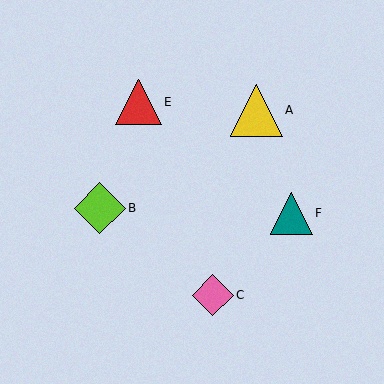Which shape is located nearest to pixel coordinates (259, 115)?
The yellow triangle (labeled A) at (256, 110) is nearest to that location.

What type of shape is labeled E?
Shape E is a red triangle.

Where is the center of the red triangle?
The center of the red triangle is at (138, 102).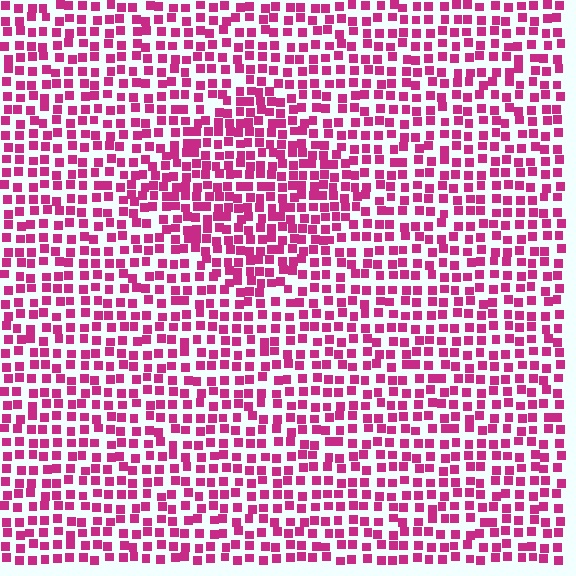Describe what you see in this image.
The image contains small magenta elements arranged at two different densities. A diamond-shaped region is visible where the elements are more densely packed than the surrounding area.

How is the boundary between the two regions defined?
The boundary is defined by a change in element density (approximately 1.5x ratio). All elements are the same color, size, and shape.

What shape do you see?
I see a diamond.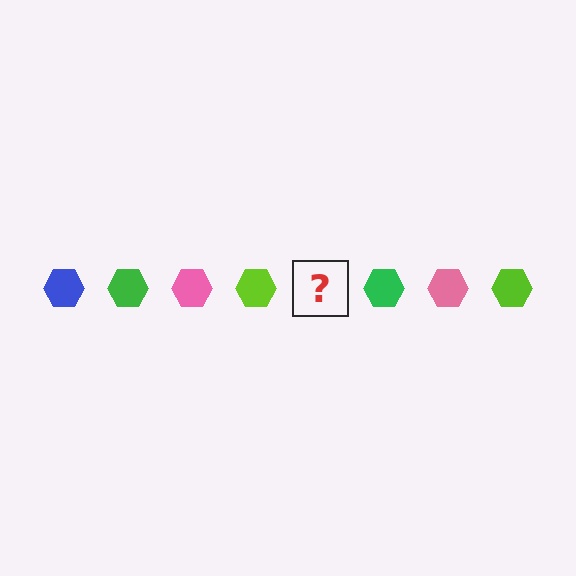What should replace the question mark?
The question mark should be replaced with a blue hexagon.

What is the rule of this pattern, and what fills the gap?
The rule is that the pattern cycles through blue, green, pink, lime hexagons. The gap should be filled with a blue hexagon.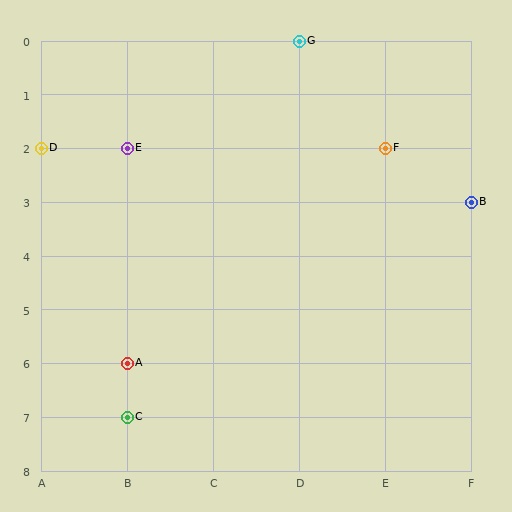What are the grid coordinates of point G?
Point G is at grid coordinates (D, 0).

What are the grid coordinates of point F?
Point F is at grid coordinates (E, 2).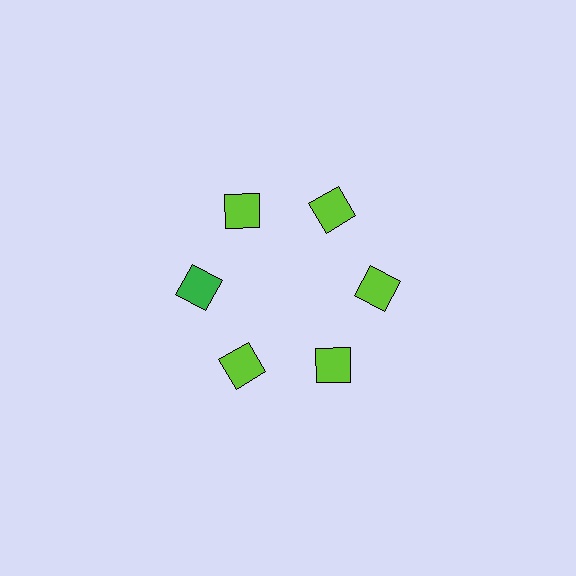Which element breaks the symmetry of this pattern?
The green square at roughly the 9 o'clock position breaks the symmetry. All other shapes are lime squares.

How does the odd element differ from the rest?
It has a different color: green instead of lime.